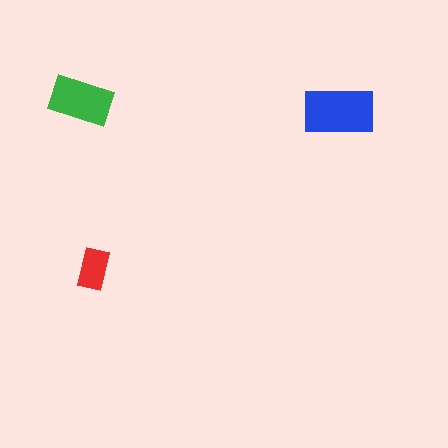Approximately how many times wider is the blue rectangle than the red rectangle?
About 1.5 times wider.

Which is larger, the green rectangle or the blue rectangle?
The blue one.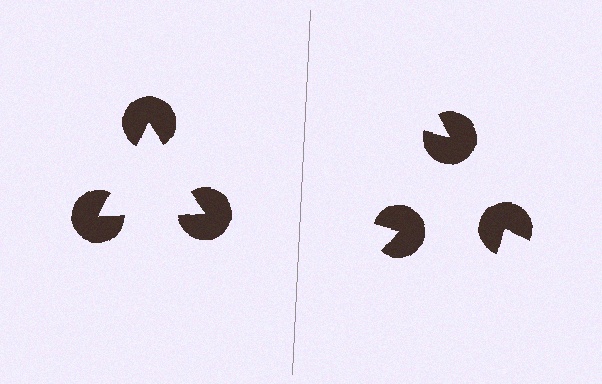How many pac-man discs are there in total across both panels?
6 — 3 on each side.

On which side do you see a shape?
An illusory triangle appears on the left side. On the right side the wedge cuts are rotated, so no coherent shape forms.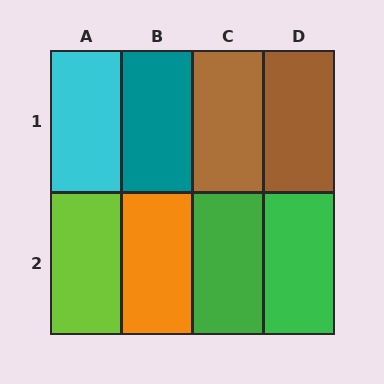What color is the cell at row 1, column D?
Brown.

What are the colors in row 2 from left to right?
Lime, orange, green, green.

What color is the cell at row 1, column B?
Teal.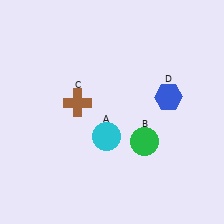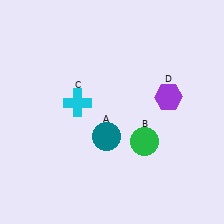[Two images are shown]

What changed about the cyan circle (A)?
In Image 1, A is cyan. In Image 2, it changed to teal.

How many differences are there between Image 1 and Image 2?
There are 3 differences between the two images.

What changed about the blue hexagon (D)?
In Image 1, D is blue. In Image 2, it changed to purple.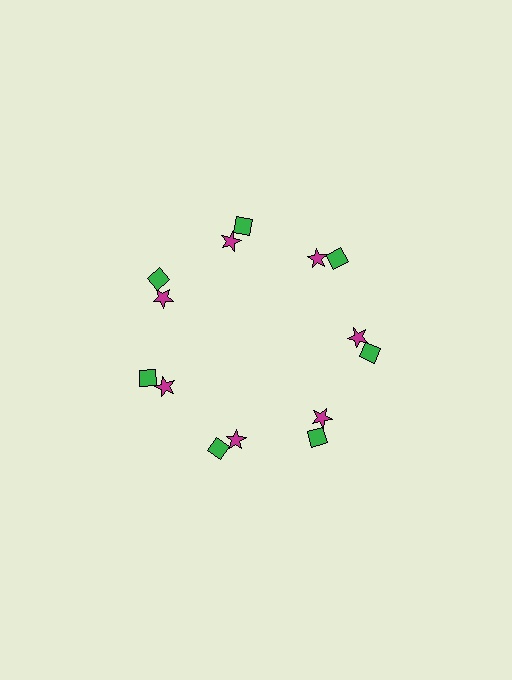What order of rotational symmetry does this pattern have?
This pattern has 7-fold rotational symmetry.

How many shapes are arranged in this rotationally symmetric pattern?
There are 14 shapes, arranged in 7 groups of 2.